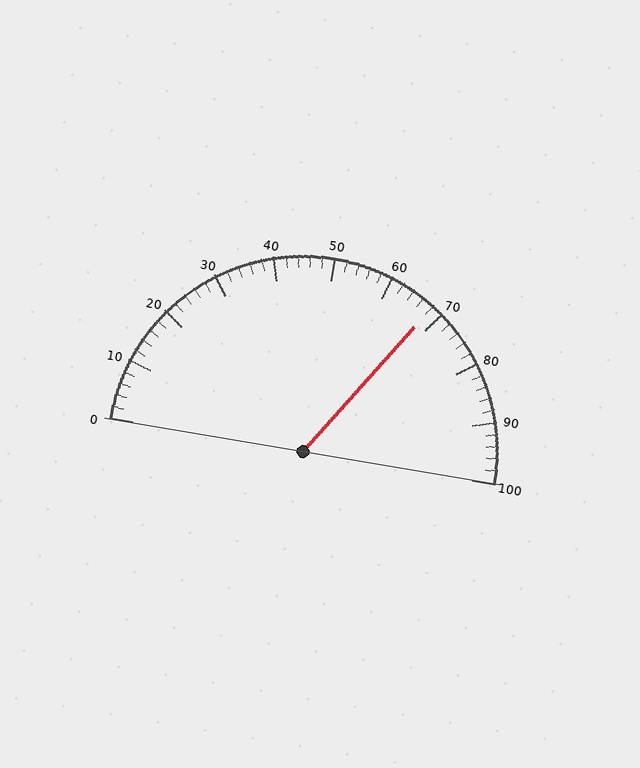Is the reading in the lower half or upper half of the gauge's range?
The reading is in the upper half of the range (0 to 100).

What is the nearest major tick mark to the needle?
The nearest major tick mark is 70.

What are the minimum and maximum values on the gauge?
The gauge ranges from 0 to 100.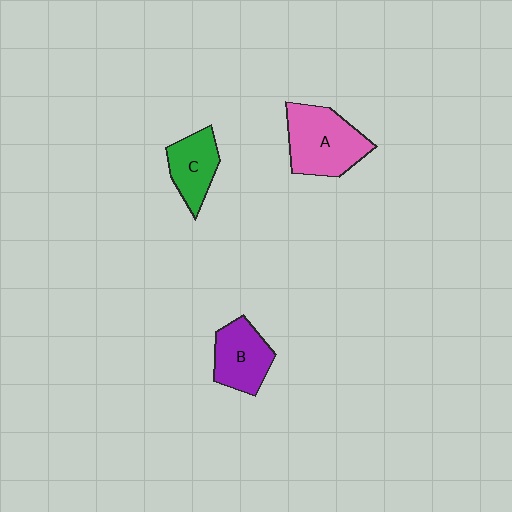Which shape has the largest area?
Shape A (pink).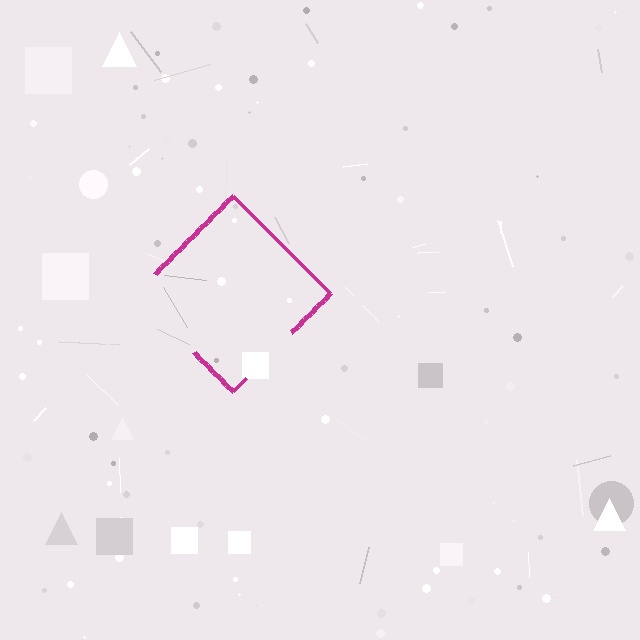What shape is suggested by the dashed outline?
The dashed outline suggests a diamond.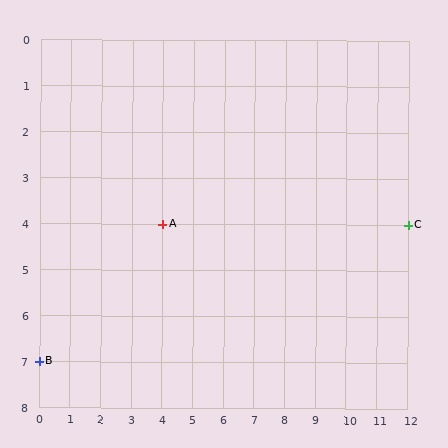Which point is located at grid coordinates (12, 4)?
Point C is at (12, 4).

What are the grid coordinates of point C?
Point C is at grid coordinates (12, 4).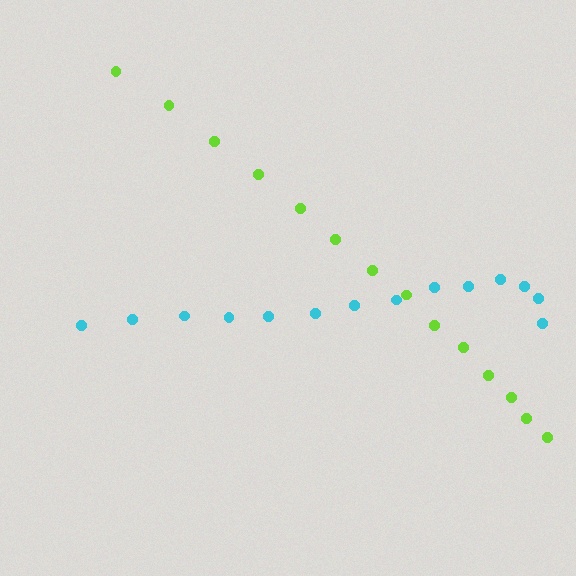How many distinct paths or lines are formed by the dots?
There are 2 distinct paths.